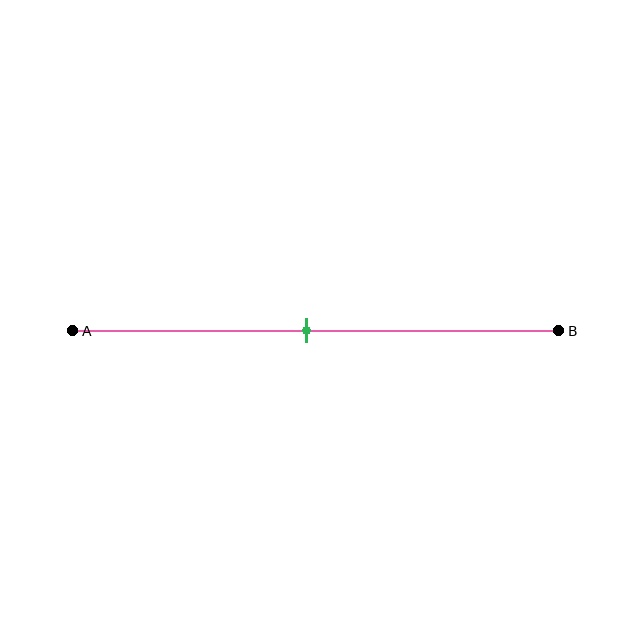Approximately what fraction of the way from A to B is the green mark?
The green mark is approximately 50% of the way from A to B.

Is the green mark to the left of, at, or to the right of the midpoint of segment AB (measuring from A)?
The green mark is approximately at the midpoint of segment AB.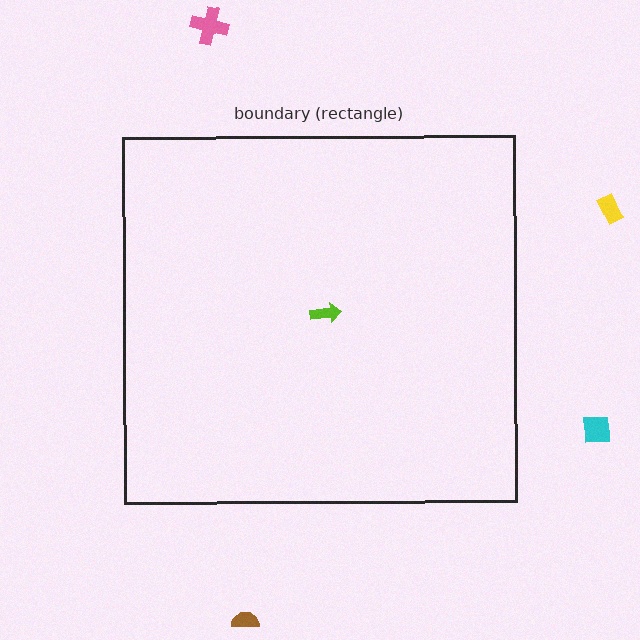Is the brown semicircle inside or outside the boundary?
Outside.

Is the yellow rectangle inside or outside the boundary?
Outside.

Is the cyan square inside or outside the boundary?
Outside.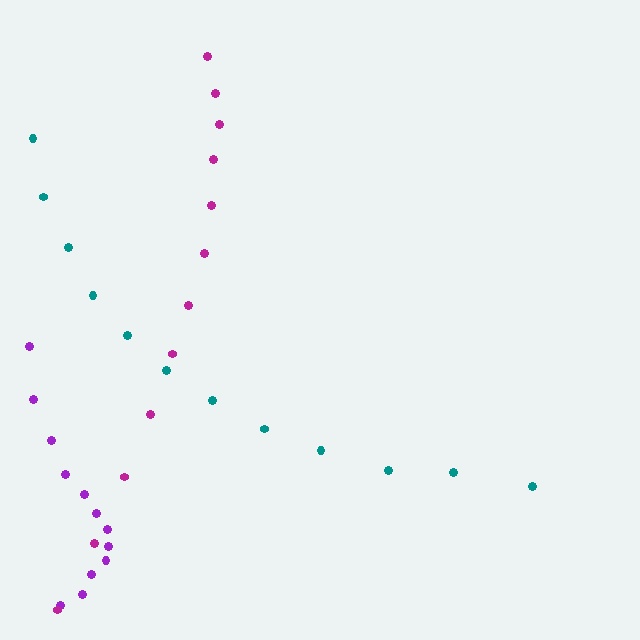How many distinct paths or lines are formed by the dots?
There are 3 distinct paths.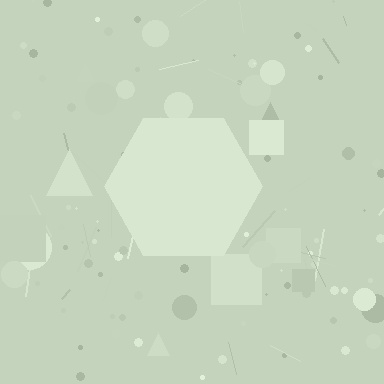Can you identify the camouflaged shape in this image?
The camouflaged shape is a hexagon.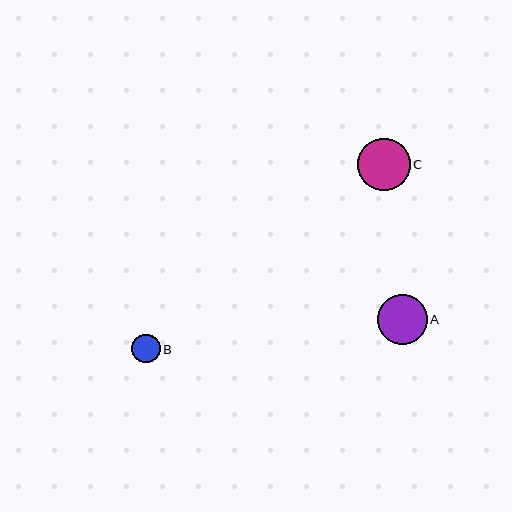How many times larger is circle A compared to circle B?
Circle A is approximately 1.8 times the size of circle B.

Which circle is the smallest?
Circle B is the smallest with a size of approximately 29 pixels.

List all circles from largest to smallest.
From largest to smallest: C, A, B.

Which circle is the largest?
Circle C is the largest with a size of approximately 53 pixels.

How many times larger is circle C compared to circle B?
Circle C is approximately 1.8 times the size of circle B.